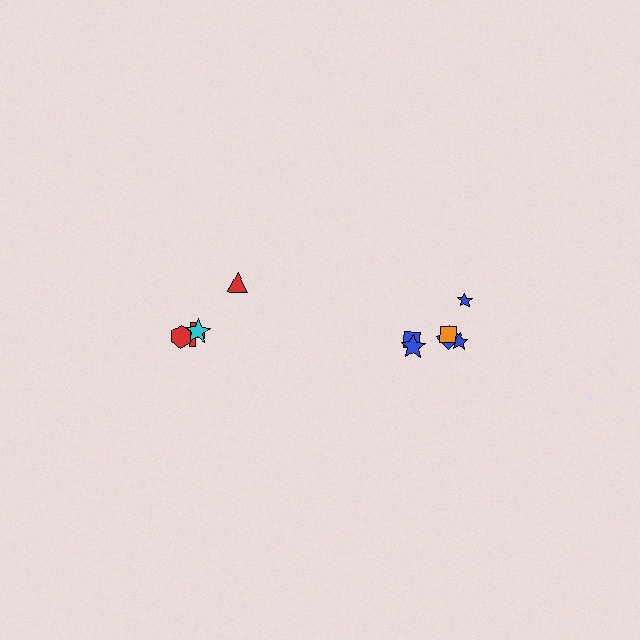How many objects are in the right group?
There are 6 objects.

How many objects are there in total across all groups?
There are 10 objects.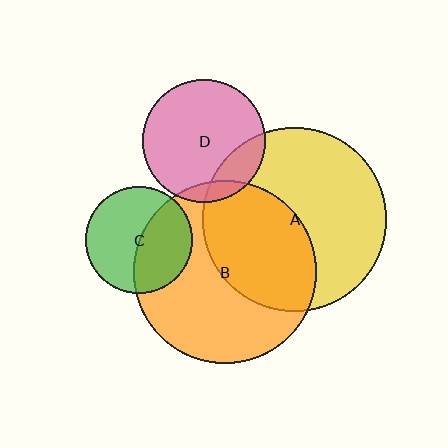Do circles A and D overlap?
Yes.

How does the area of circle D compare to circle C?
Approximately 1.3 times.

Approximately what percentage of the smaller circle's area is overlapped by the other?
Approximately 20%.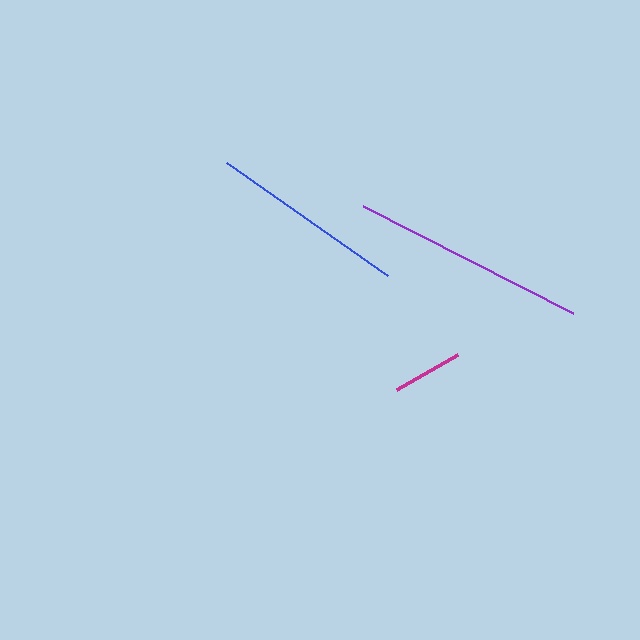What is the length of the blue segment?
The blue segment is approximately 196 pixels long.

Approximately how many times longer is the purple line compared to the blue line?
The purple line is approximately 1.2 times the length of the blue line.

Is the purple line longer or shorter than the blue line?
The purple line is longer than the blue line.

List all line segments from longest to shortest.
From longest to shortest: purple, blue, magenta.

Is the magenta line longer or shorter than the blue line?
The blue line is longer than the magenta line.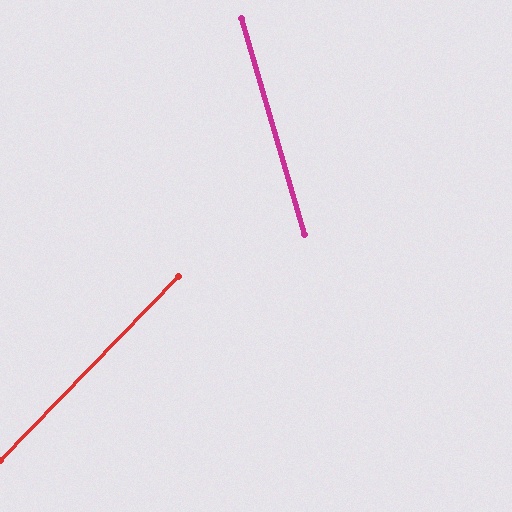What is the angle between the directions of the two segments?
Approximately 60 degrees.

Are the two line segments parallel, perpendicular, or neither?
Neither parallel nor perpendicular — they differ by about 60°.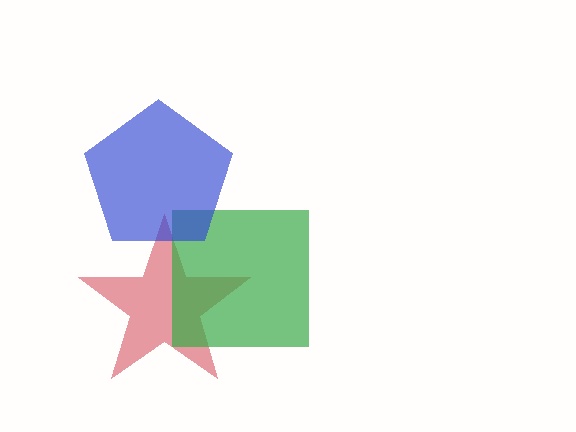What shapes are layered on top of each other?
The layered shapes are: a red star, a green square, a blue pentagon.